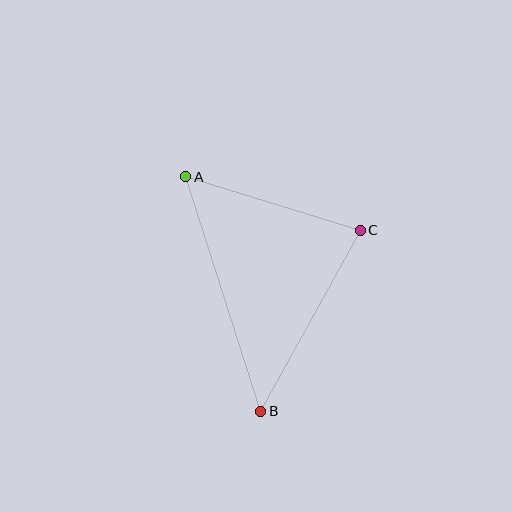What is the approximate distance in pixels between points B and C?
The distance between B and C is approximately 206 pixels.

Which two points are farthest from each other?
Points A and B are farthest from each other.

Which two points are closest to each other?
Points A and C are closest to each other.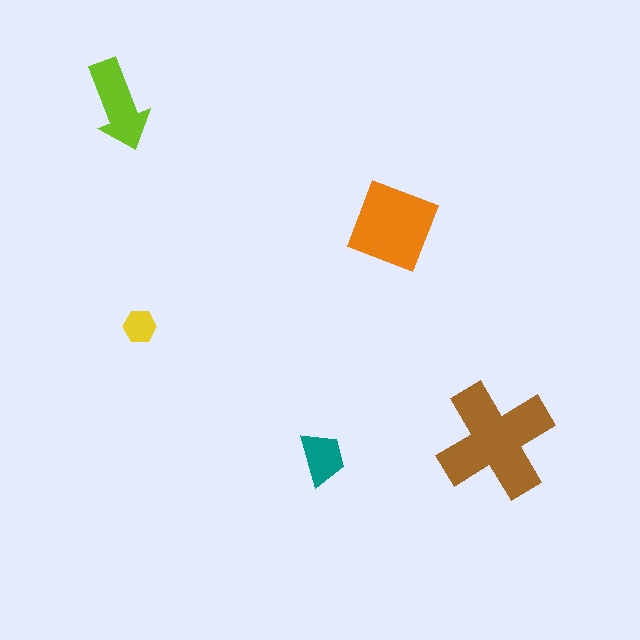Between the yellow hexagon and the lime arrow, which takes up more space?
The lime arrow.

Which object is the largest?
The brown cross.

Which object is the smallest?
The yellow hexagon.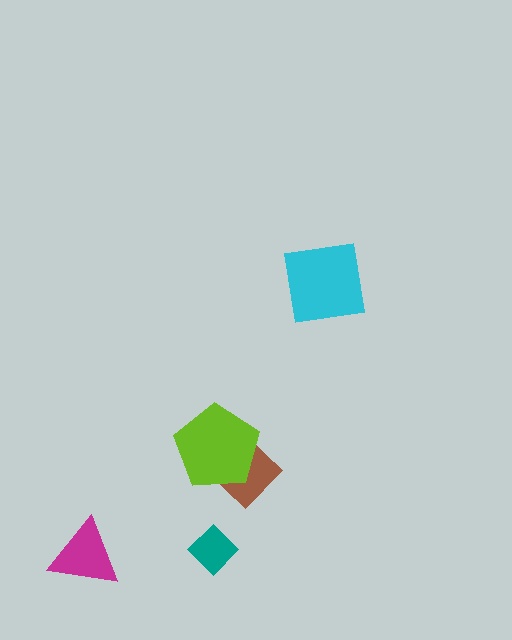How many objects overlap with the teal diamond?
0 objects overlap with the teal diamond.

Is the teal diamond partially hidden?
No, no other shape covers it.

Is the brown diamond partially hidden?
Yes, it is partially covered by another shape.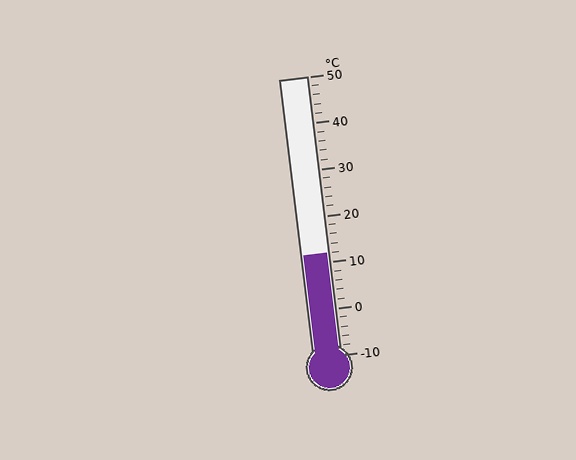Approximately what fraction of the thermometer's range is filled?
The thermometer is filled to approximately 35% of its range.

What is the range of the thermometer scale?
The thermometer scale ranges from -10°C to 50°C.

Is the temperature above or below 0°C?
The temperature is above 0°C.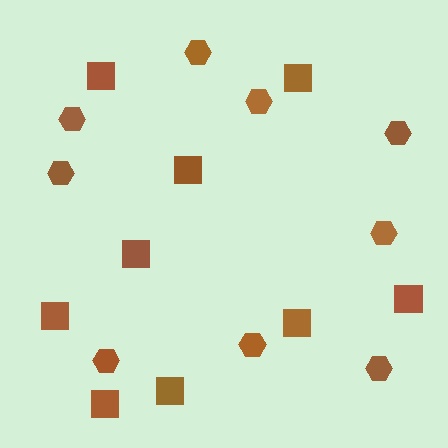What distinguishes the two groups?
There are 2 groups: one group of hexagons (9) and one group of squares (9).